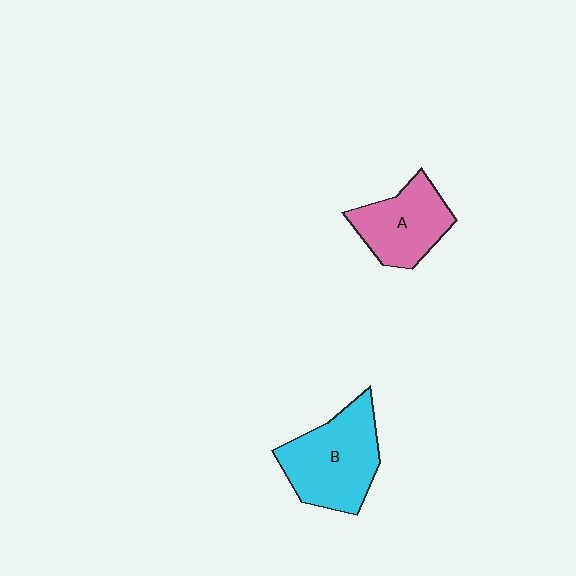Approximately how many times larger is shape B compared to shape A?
Approximately 1.3 times.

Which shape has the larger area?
Shape B (cyan).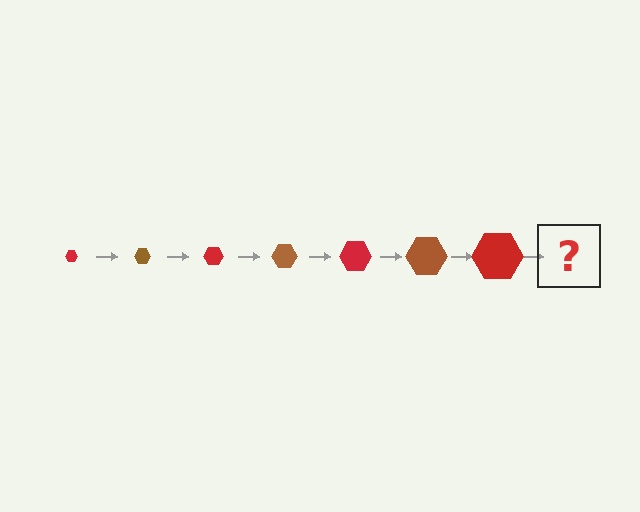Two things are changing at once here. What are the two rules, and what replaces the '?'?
The two rules are that the hexagon grows larger each step and the color cycles through red and brown. The '?' should be a brown hexagon, larger than the previous one.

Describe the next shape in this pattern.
It should be a brown hexagon, larger than the previous one.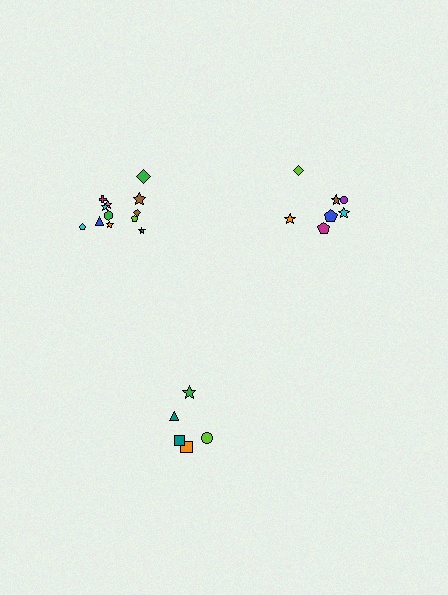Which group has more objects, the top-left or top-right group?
The top-left group.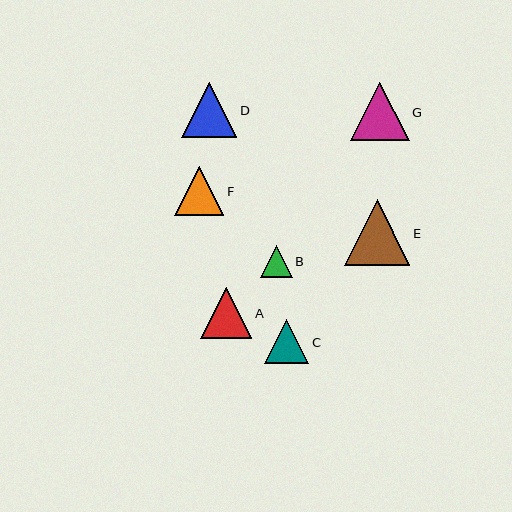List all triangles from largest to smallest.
From largest to smallest: E, G, D, A, F, C, B.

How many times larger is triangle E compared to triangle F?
Triangle E is approximately 1.3 times the size of triangle F.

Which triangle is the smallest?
Triangle B is the smallest with a size of approximately 32 pixels.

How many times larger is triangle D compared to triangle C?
Triangle D is approximately 1.2 times the size of triangle C.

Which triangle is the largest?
Triangle E is the largest with a size of approximately 66 pixels.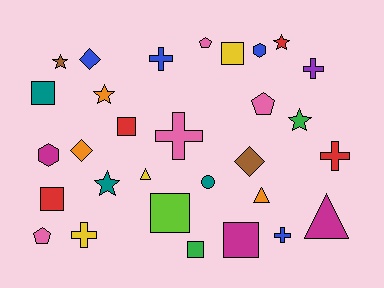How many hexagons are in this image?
There are 2 hexagons.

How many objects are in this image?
There are 30 objects.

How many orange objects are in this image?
There are 3 orange objects.